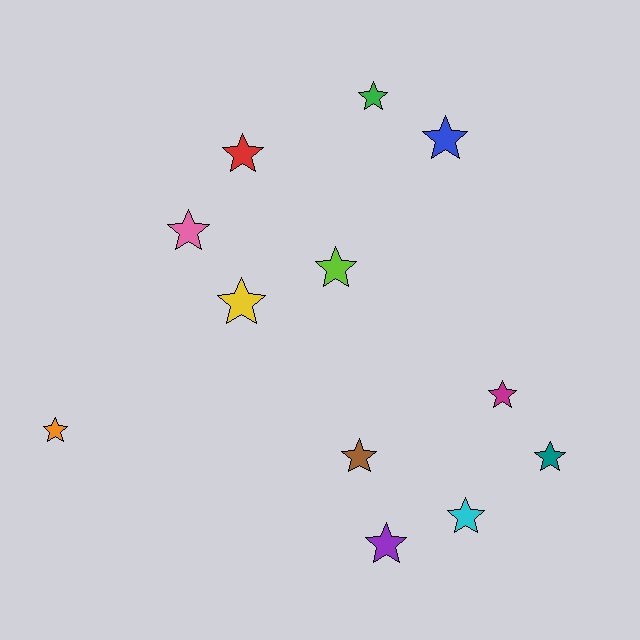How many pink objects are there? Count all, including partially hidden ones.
There is 1 pink object.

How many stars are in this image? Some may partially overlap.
There are 12 stars.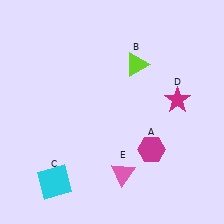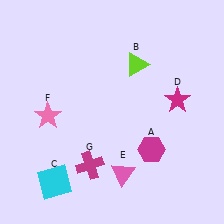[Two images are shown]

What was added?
A pink star (F), a magenta cross (G) were added in Image 2.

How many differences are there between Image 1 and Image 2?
There are 2 differences between the two images.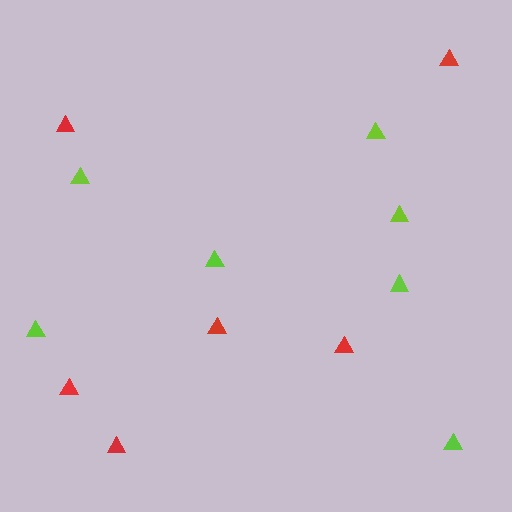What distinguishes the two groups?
There are 2 groups: one group of lime triangles (7) and one group of red triangles (6).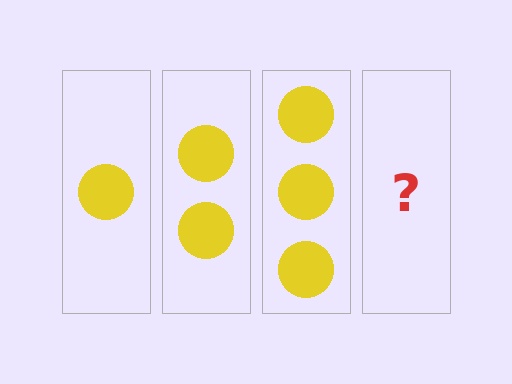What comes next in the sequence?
The next element should be 4 circles.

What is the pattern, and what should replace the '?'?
The pattern is that each step adds one more circle. The '?' should be 4 circles.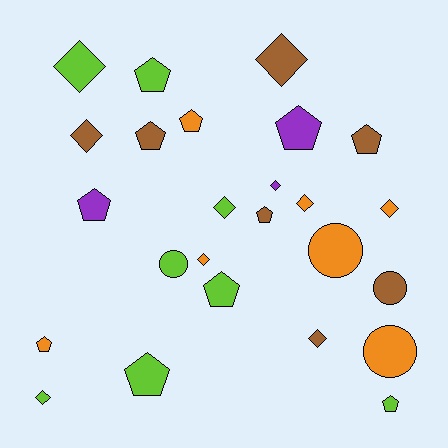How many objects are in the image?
There are 25 objects.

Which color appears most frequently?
Lime, with 8 objects.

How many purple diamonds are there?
There is 1 purple diamond.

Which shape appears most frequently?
Pentagon, with 11 objects.